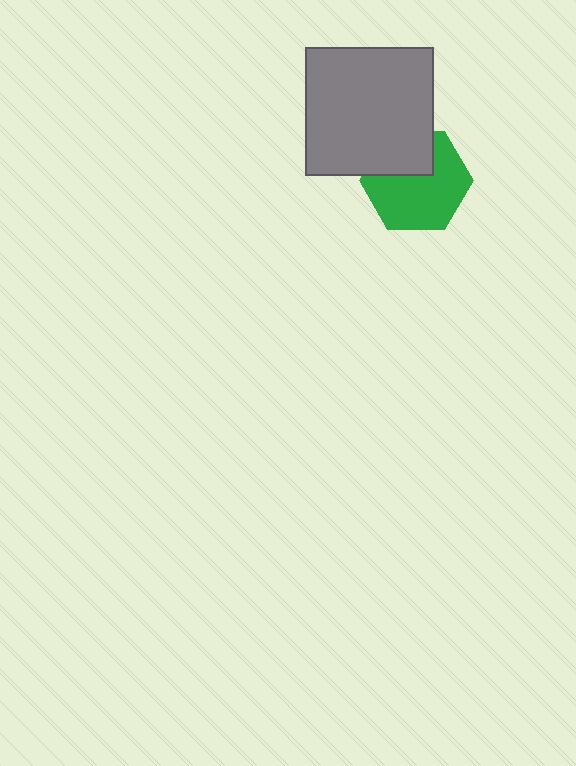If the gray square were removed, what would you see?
You would see the complete green hexagon.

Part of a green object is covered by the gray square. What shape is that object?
It is a hexagon.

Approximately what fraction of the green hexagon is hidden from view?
Roughly 31% of the green hexagon is hidden behind the gray square.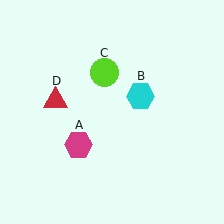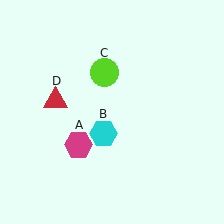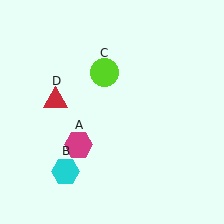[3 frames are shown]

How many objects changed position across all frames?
1 object changed position: cyan hexagon (object B).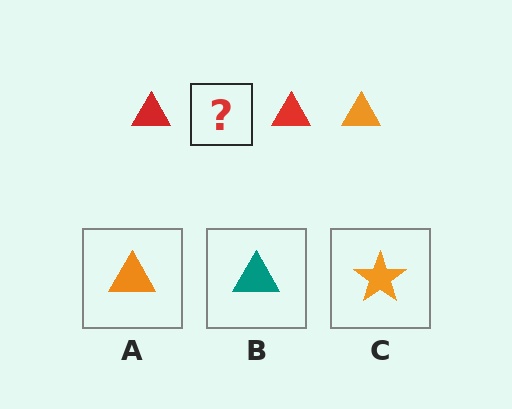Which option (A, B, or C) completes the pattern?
A.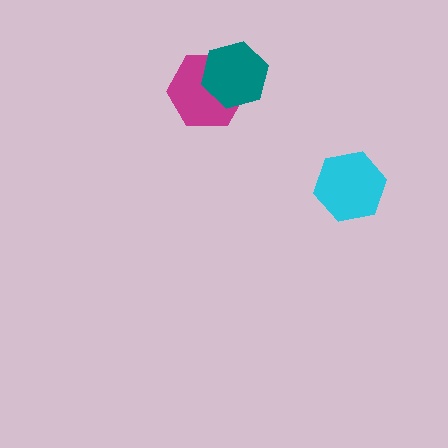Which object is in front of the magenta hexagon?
The teal hexagon is in front of the magenta hexagon.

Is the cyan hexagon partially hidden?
No, no other shape covers it.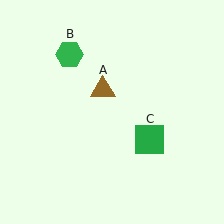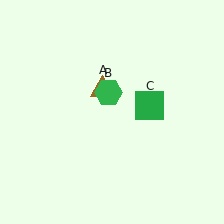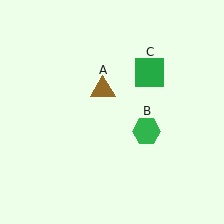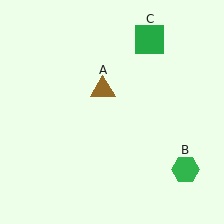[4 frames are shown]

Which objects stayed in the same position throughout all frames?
Brown triangle (object A) remained stationary.